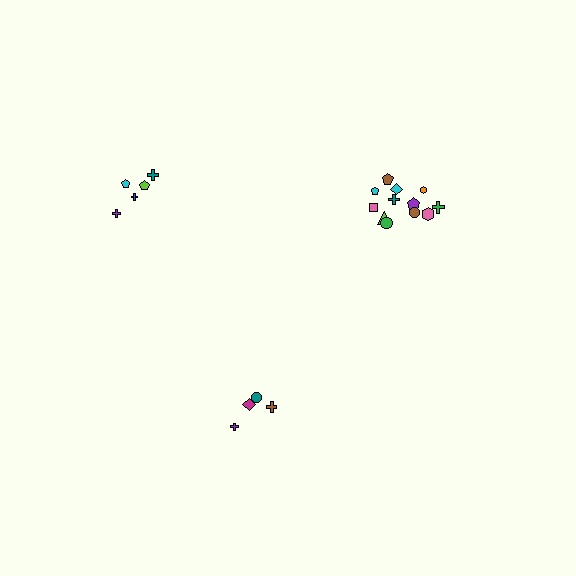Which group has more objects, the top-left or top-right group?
The top-right group.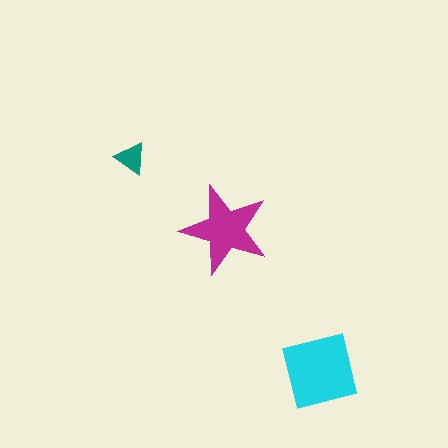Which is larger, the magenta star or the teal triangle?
The magenta star.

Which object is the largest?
The cyan square.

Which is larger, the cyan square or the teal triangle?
The cyan square.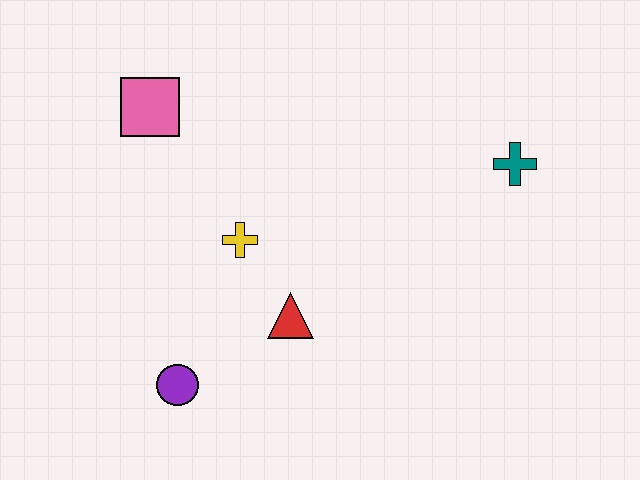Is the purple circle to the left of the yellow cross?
Yes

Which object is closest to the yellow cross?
The red triangle is closest to the yellow cross.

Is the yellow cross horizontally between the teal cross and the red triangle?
No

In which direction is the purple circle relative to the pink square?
The purple circle is below the pink square.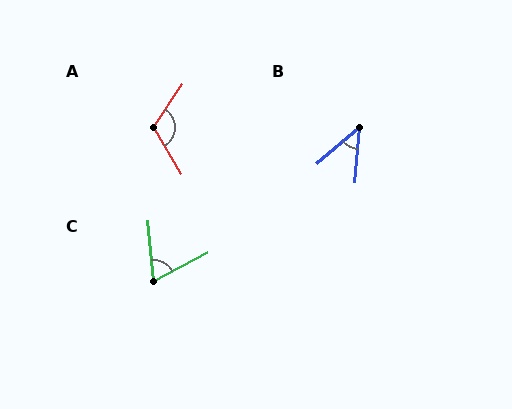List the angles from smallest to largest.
B (45°), C (67°), A (115°).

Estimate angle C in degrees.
Approximately 67 degrees.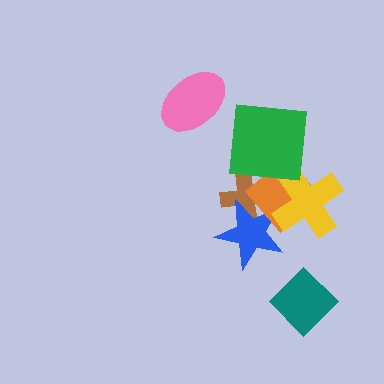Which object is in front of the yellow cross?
The green square is in front of the yellow cross.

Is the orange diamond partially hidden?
Yes, it is partially covered by another shape.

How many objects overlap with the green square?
3 objects overlap with the green square.